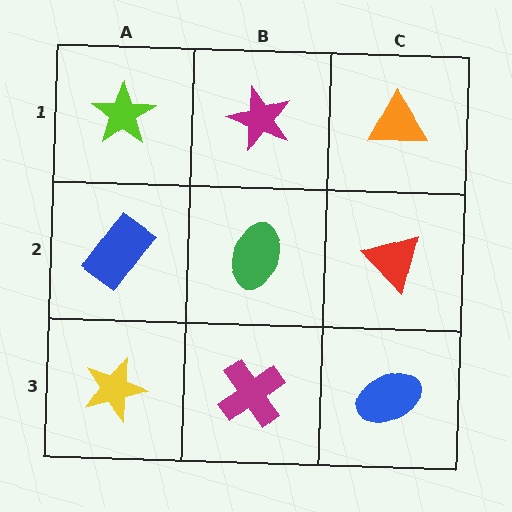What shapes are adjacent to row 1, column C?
A red triangle (row 2, column C), a magenta star (row 1, column B).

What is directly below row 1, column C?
A red triangle.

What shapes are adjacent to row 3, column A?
A blue rectangle (row 2, column A), a magenta cross (row 3, column B).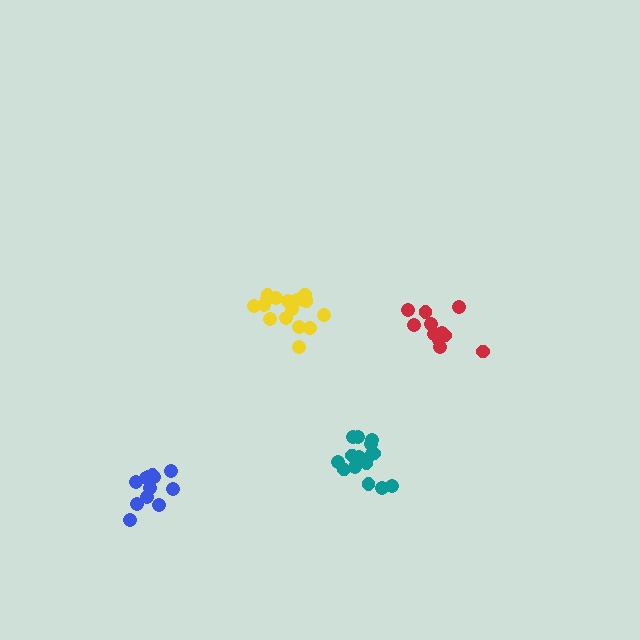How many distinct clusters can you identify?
There are 4 distinct clusters.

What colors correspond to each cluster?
The clusters are colored: red, yellow, blue, teal.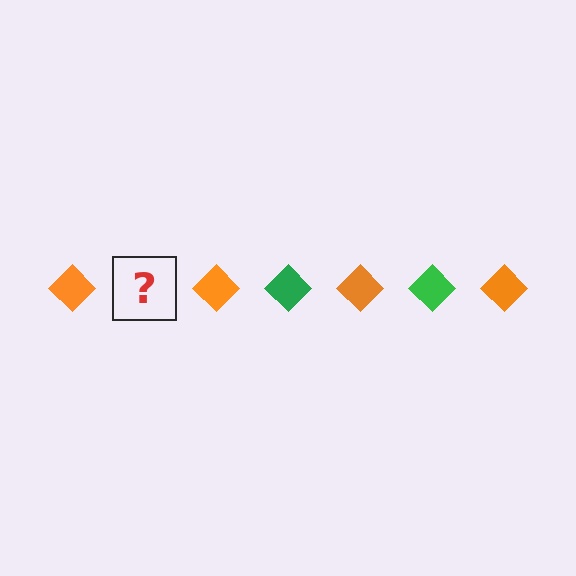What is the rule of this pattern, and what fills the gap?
The rule is that the pattern cycles through orange, green diamonds. The gap should be filled with a green diamond.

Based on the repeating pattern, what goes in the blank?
The blank should be a green diamond.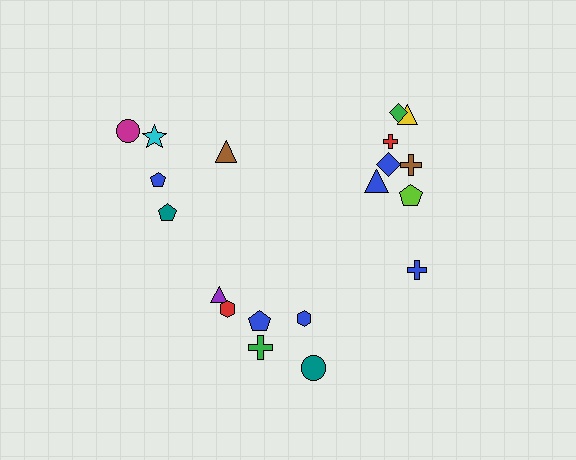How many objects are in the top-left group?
There are 5 objects.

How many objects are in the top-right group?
There are 8 objects.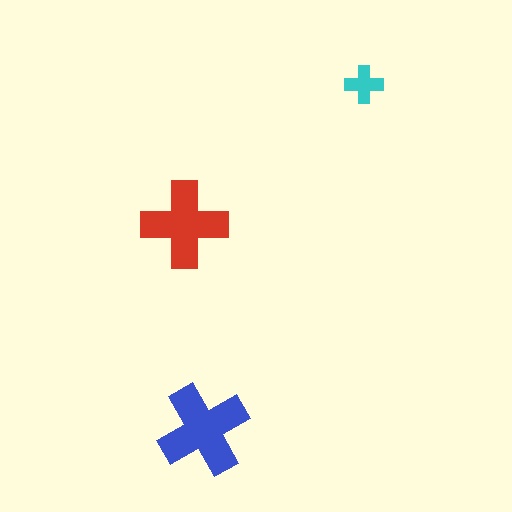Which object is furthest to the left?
The red cross is leftmost.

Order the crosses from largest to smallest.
the blue one, the red one, the cyan one.